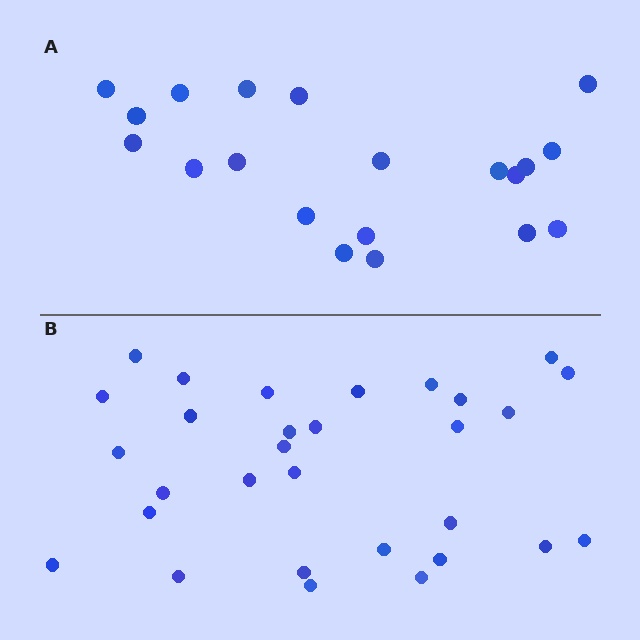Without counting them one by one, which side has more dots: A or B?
Region B (the bottom region) has more dots.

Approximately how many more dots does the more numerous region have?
Region B has roughly 10 or so more dots than region A.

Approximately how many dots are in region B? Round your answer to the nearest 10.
About 30 dots.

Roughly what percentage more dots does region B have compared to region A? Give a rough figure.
About 50% more.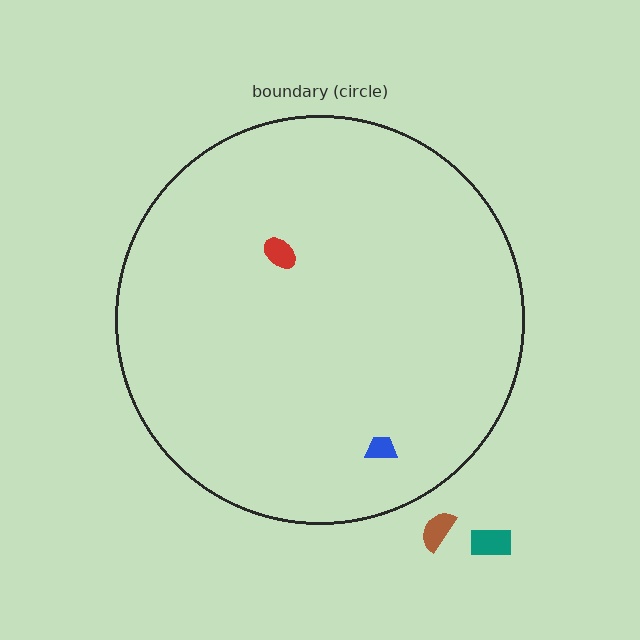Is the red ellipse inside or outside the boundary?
Inside.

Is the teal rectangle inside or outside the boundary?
Outside.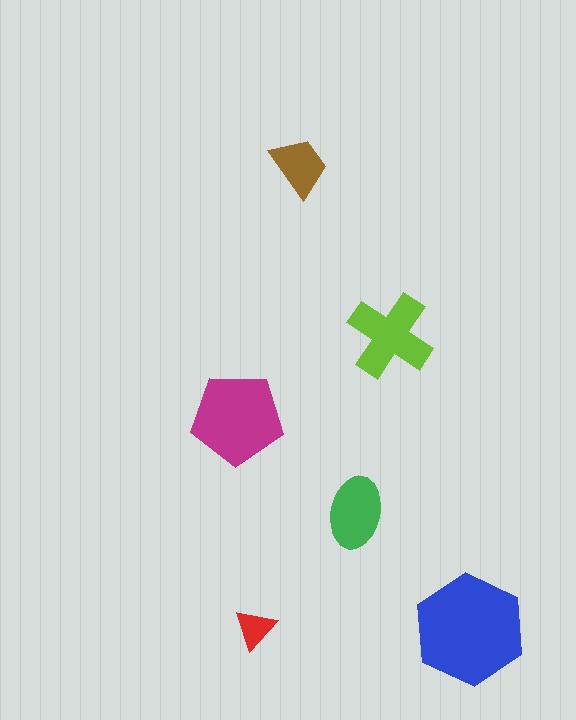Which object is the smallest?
The red triangle.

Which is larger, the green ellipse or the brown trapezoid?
The green ellipse.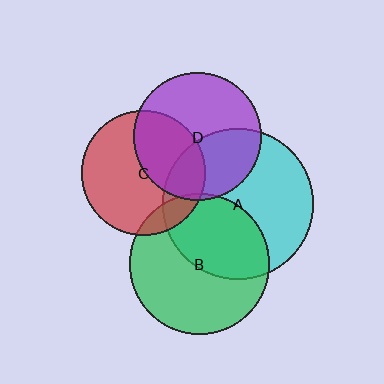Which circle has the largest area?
Circle A (cyan).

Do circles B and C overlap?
Yes.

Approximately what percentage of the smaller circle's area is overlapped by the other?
Approximately 10%.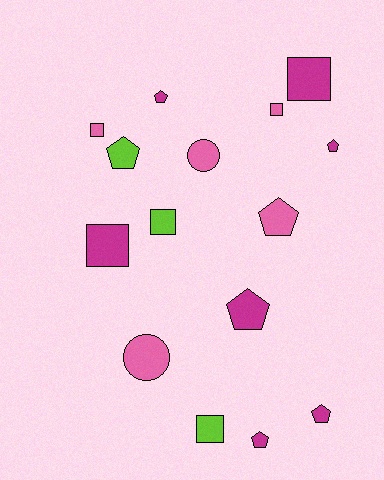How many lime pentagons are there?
There is 1 lime pentagon.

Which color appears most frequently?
Magenta, with 7 objects.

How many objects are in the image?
There are 15 objects.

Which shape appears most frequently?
Pentagon, with 7 objects.